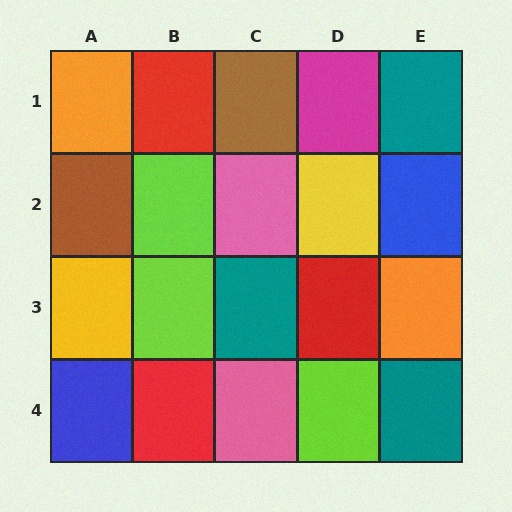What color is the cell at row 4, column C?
Pink.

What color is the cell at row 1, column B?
Red.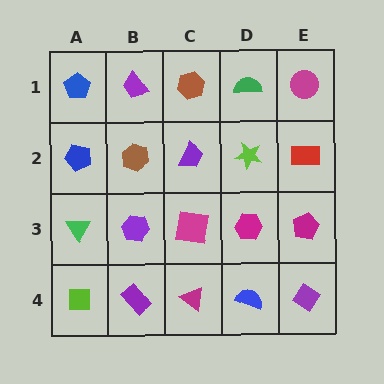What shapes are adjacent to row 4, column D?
A magenta hexagon (row 3, column D), a magenta triangle (row 4, column C), a purple diamond (row 4, column E).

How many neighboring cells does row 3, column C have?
4.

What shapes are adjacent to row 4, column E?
A magenta pentagon (row 3, column E), a blue semicircle (row 4, column D).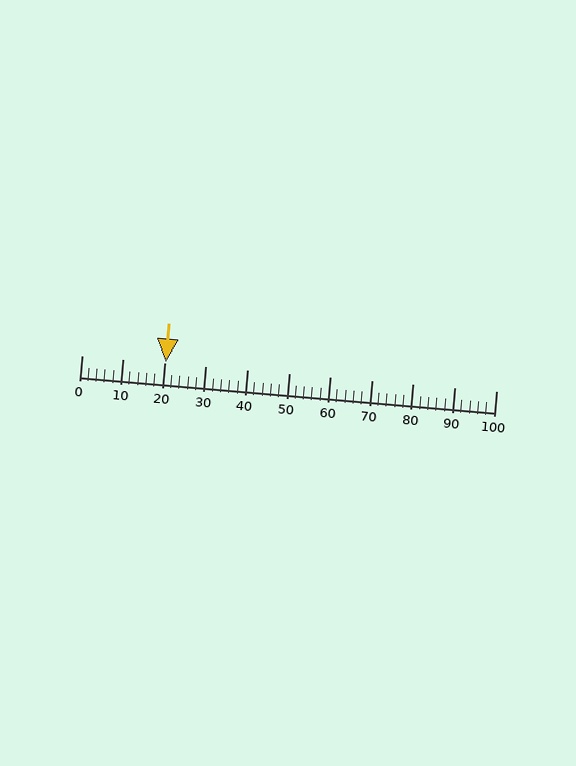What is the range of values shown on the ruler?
The ruler shows values from 0 to 100.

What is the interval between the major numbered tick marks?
The major tick marks are spaced 10 units apart.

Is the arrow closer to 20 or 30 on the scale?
The arrow is closer to 20.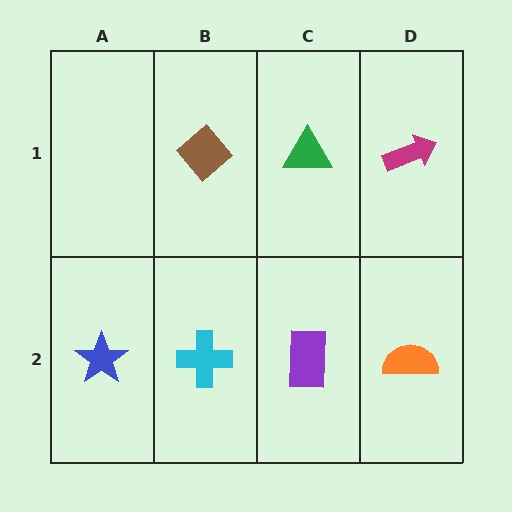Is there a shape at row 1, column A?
No, that cell is empty.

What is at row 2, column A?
A blue star.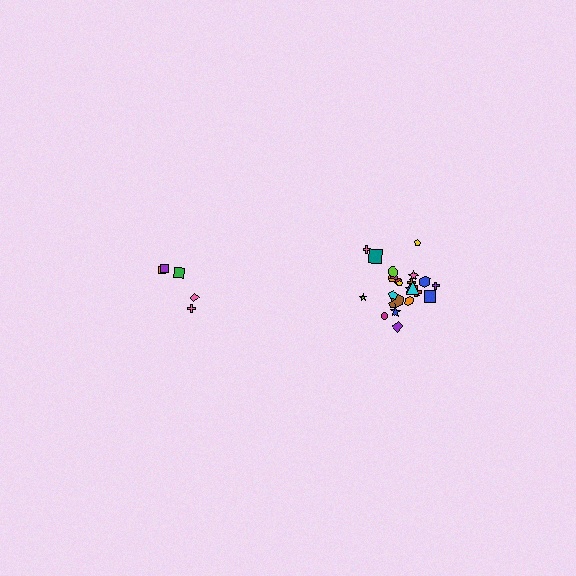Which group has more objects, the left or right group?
The right group.